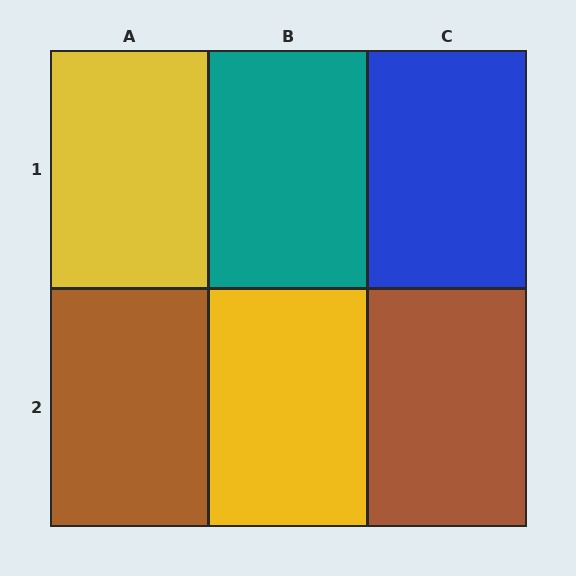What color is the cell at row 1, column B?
Teal.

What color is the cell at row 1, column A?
Yellow.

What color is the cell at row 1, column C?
Blue.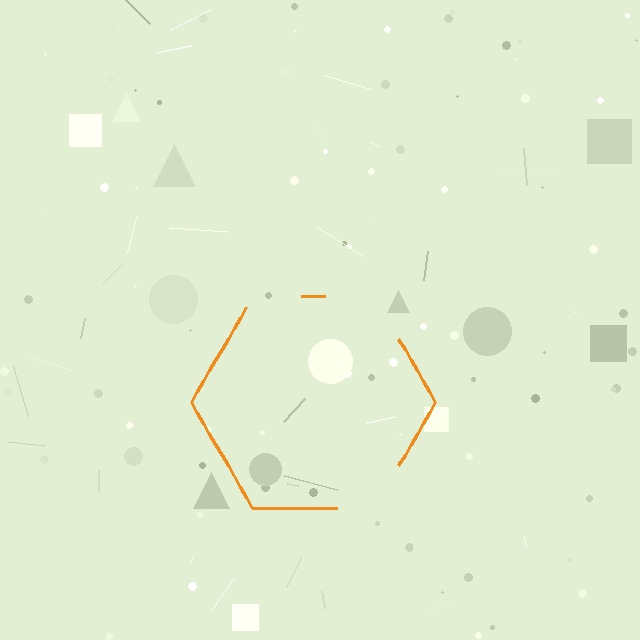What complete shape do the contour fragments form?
The contour fragments form a hexagon.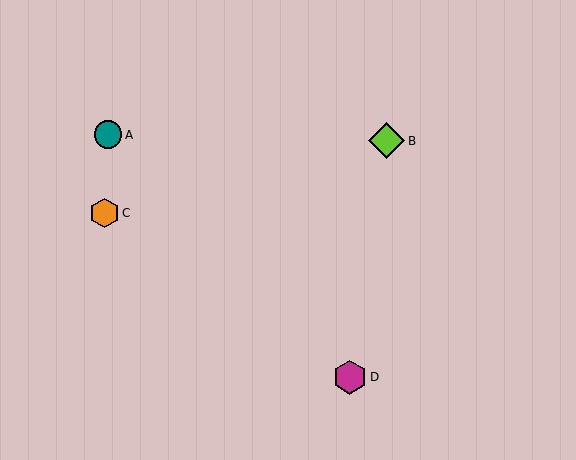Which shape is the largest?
The lime diamond (labeled B) is the largest.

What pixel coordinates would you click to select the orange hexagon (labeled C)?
Click at (104, 213) to select the orange hexagon C.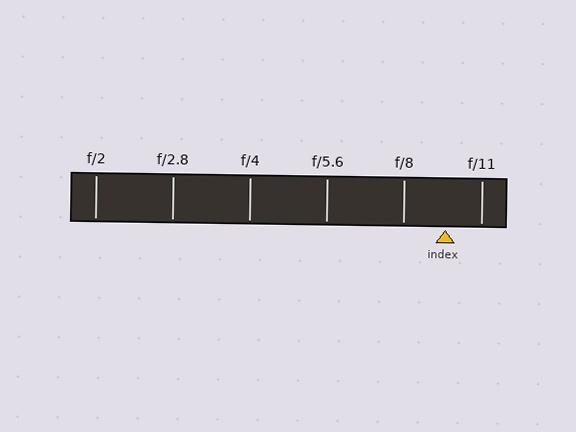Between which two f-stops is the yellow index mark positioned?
The index mark is between f/8 and f/11.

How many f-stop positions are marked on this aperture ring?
There are 6 f-stop positions marked.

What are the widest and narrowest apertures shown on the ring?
The widest aperture shown is f/2 and the narrowest is f/11.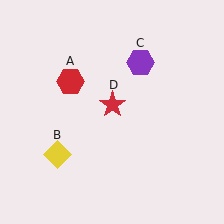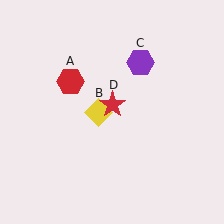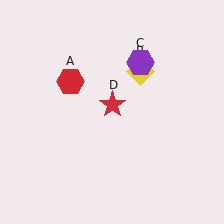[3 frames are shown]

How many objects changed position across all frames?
1 object changed position: yellow diamond (object B).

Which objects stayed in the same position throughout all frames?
Red hexagon (object A) and purple hexagon (object C) and red star (object D) remained stationary.